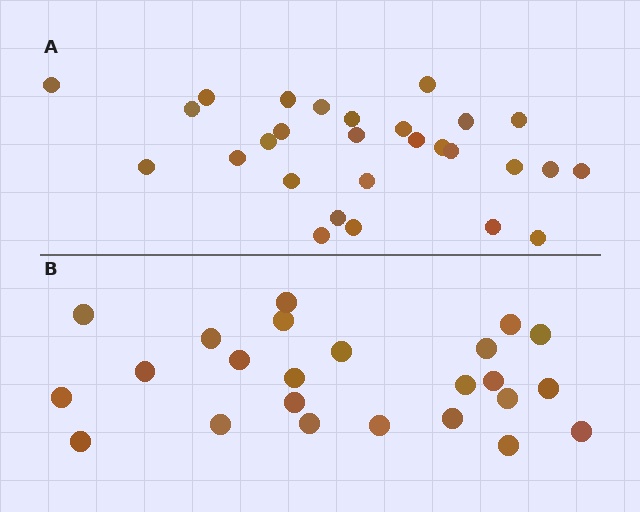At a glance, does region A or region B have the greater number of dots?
Region A (the top region) has more dots.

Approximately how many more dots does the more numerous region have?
Region A has about 4 more dots than region B.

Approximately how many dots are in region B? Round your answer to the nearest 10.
About 20 dots. (The exact count is 24, which rounds to 20.)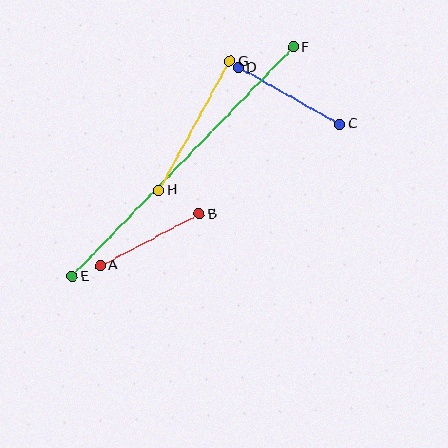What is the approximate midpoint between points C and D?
The midpoint is at approximately (289, 96) pixels.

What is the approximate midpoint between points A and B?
The midpoint is at approximately (150, 240) pixels.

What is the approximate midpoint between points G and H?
The midpoint is at approximately (194, 126) pixels.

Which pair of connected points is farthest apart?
Points E and F are farthest apart.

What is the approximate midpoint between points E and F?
The midpoint is at approximately (183, 162) pixels.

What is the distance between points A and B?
The distance is approximately 112 pixels.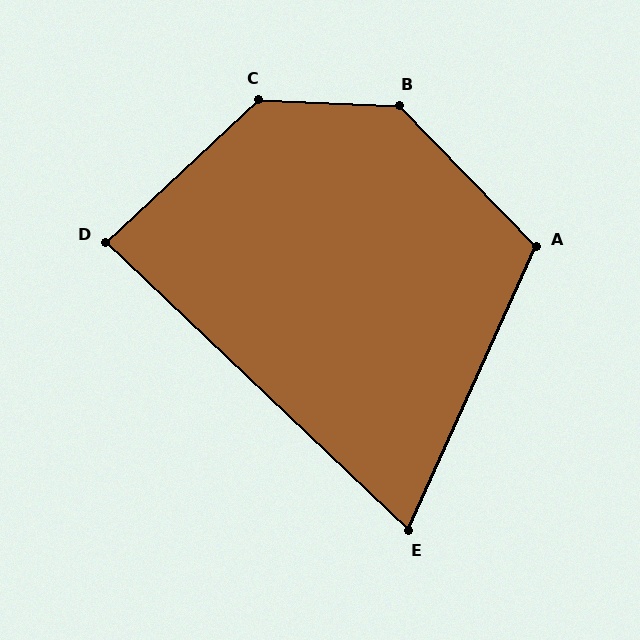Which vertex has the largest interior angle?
B, at approximately 137 degrees.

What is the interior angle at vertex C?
Approximately 135 degrees (obtuse).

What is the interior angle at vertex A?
Approximately 111 degrees (obtuse).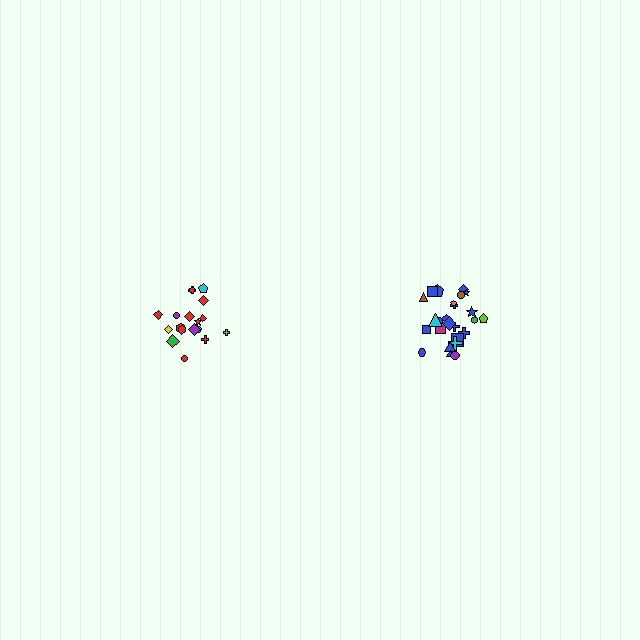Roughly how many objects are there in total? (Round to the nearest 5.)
Roughly 45 objects in total.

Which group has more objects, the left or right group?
The right group.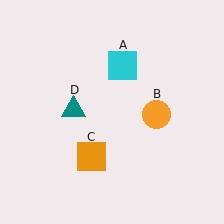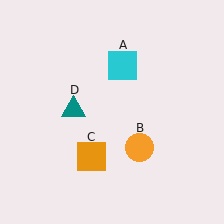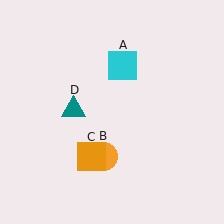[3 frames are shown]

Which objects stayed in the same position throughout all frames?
Cyan square (object A) and orange square (object C) and teal triangle (object D) remained stationary.